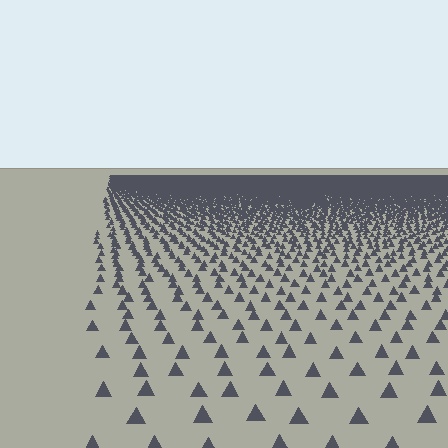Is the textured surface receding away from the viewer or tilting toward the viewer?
The surface is receding away from the viewer. Texture elements get smaller and denser toward the top.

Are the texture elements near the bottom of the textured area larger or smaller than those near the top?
Larger. Near the bottom, elements are closer to the viewer and appear at a bigger on-screen size.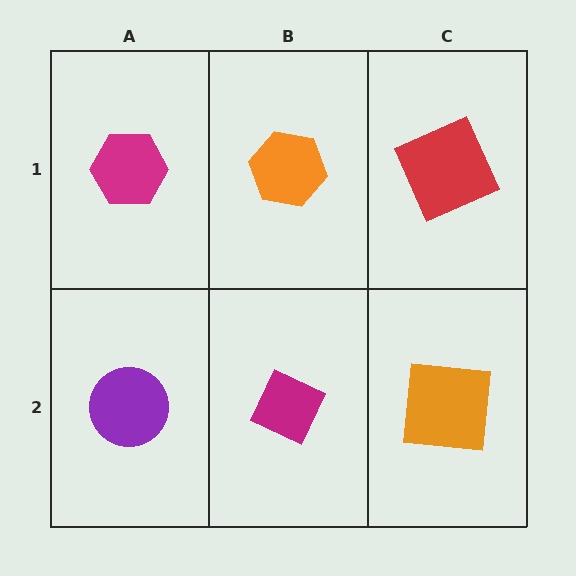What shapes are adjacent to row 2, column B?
An orange hexagon (row 1, column B), a purple circle (row 2, column A), an orange square (row 2, column C).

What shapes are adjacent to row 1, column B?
A magenta diamond (row 2, column B), a magenta hexagon (row 1, column A), a red square (row 1, column C).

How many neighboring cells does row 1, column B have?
3.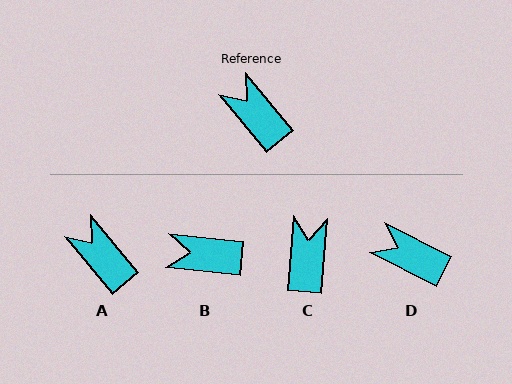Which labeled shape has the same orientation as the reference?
A.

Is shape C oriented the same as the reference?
No, it is off by about 44 degrees.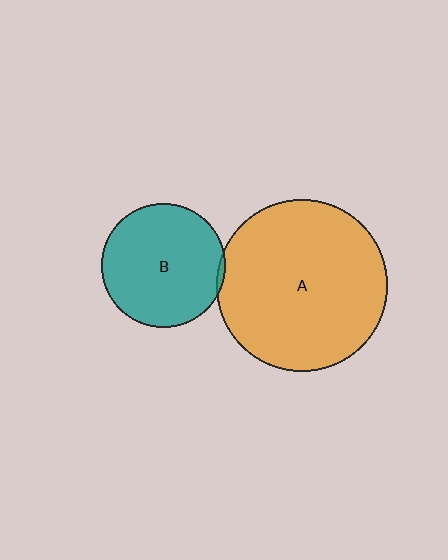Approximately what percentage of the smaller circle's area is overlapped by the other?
Approximately 5%.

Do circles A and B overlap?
Yes.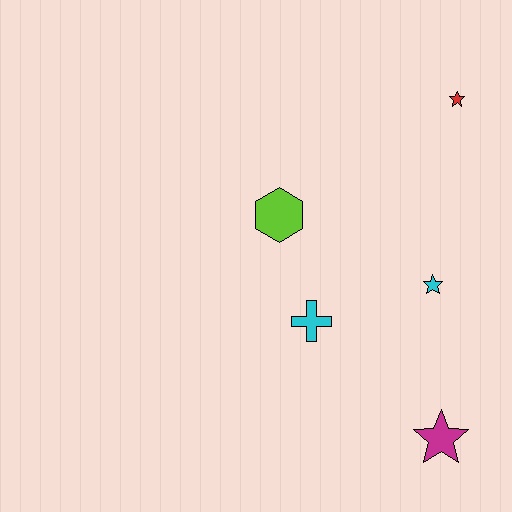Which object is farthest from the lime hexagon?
The magenta star is farthest from the lime hexagon.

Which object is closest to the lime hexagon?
The cyan cross is closest to the lime hexagon.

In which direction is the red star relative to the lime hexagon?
The red star is to the right of the lime hexagon.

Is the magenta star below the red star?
Yes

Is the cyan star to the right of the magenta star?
No